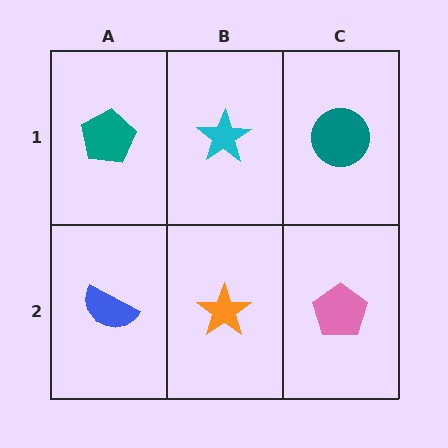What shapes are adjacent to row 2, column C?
A teal circle (row 1, column C), an orange star (row 2, column B).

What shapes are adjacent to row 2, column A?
A teal pentagon (row 1, column A), an orange star (row 2, column B).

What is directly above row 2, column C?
A teal circle.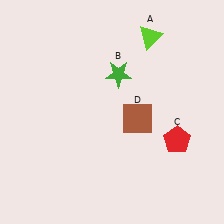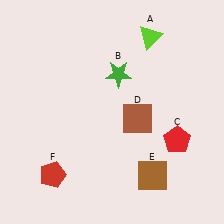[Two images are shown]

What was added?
A brown square (E), a red pentagon (F) were added in Image 2.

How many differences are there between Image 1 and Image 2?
There are 2 differences between the two images.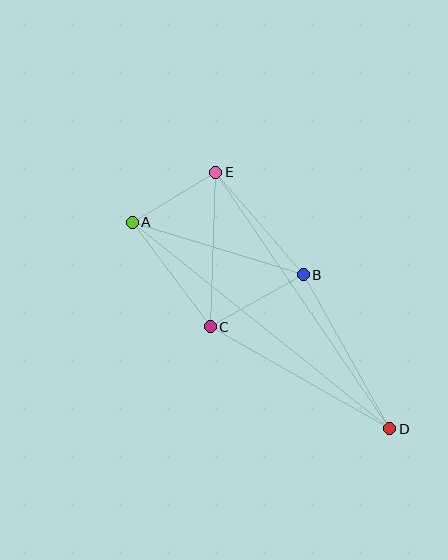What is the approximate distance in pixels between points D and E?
The distance between D and E is approximately 310 pixels.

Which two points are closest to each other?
Points A and E are closest to each other.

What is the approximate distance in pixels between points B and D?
The distance between B and D is approximately 176 pixels.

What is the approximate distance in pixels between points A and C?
The distance between A and C is approximately 130 pixels.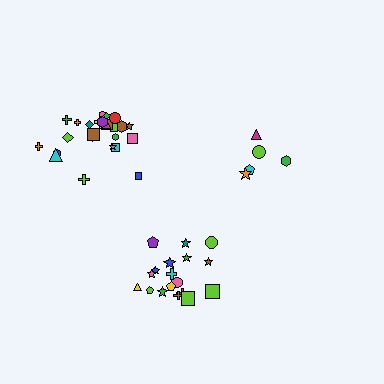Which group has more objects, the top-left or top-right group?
The top-left group.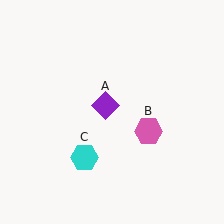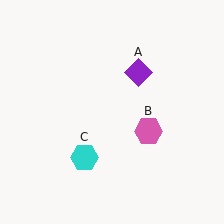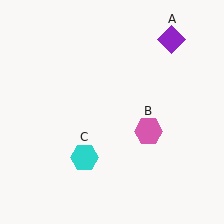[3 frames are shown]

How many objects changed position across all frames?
1 object changed position: purple diamond (object A).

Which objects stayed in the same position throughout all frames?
Pink hexagon (object B) and cyan hexagon (object C) remained stationary.